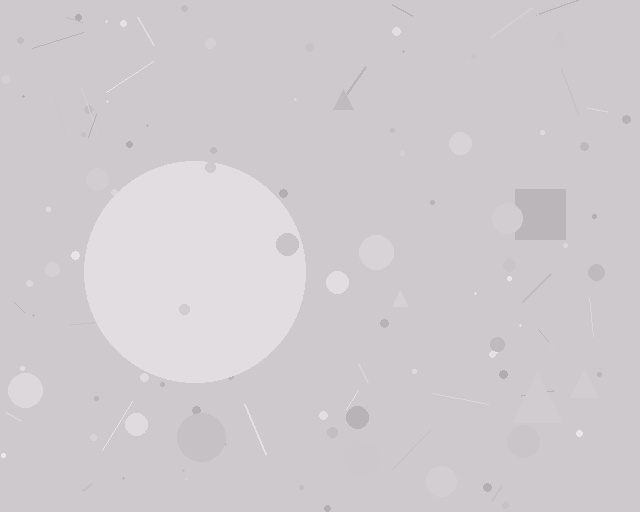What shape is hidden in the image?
A circle is hidden in the image.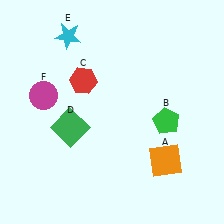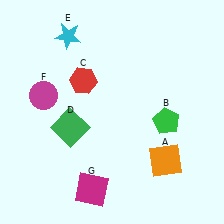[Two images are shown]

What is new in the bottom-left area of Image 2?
A magenta square (G) was added in the bottom-left area of Image 2.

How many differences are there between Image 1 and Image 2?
There is 1 difference between the two images.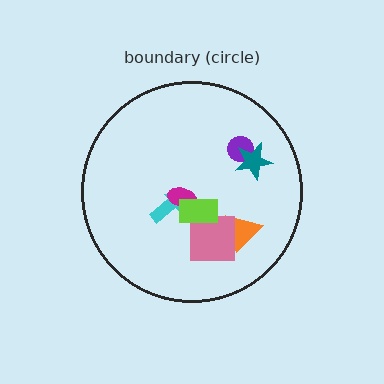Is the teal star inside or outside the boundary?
Inside.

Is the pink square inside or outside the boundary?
Inside.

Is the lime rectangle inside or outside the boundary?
Inside.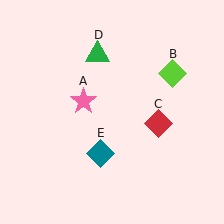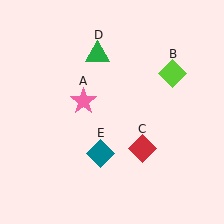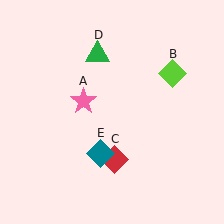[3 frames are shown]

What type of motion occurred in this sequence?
The red diamond (object C) rotated clockwise around the center of the scene.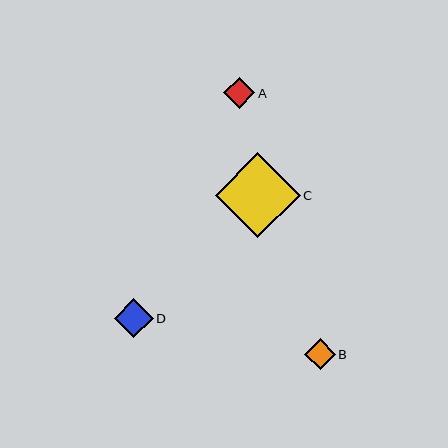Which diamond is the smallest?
Diamond B is the smallest with a size of approximately 31 pixels.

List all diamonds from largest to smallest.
From largest to smallest: C, D, A, B.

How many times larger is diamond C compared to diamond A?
Diamond C is approximately 2.8 times the size of diamond A.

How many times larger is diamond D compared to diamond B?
Diamond D is approximately 1.3 times the size of diamond B.